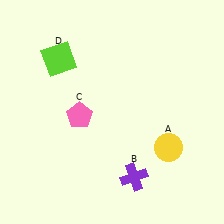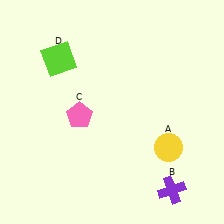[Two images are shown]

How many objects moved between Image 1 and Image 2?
1 object moved between the two images.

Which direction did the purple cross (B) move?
The purple cross (B) moved right.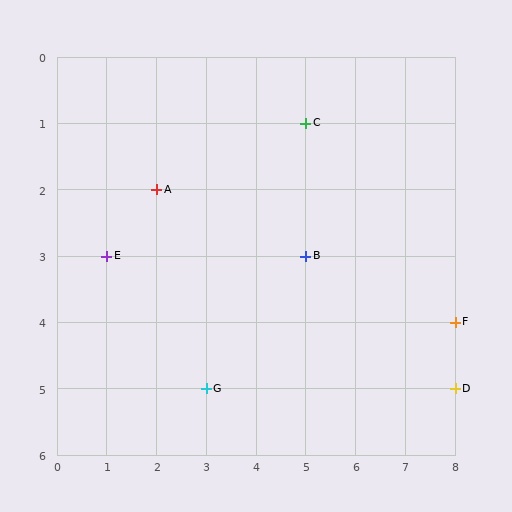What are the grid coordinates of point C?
Point C is at grid coordinates (5, 1).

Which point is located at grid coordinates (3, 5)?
Point G is at (3, 5).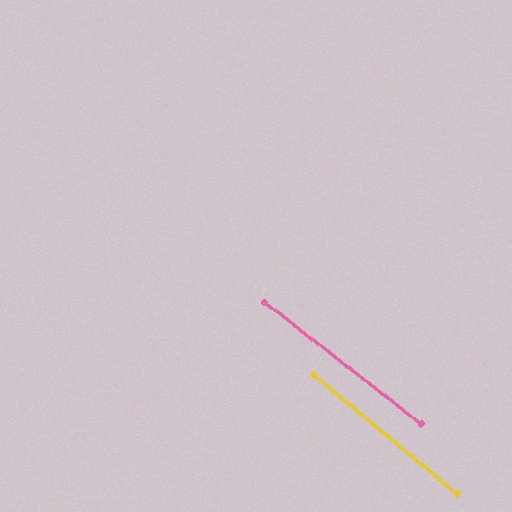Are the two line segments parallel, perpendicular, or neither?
Parallel — their directions differ by only 1.7°.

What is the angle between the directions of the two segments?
Approximately 2 degrees.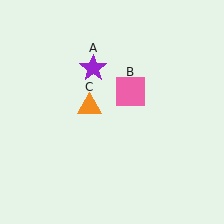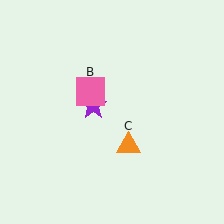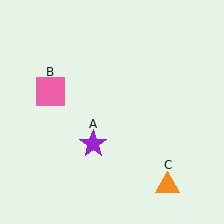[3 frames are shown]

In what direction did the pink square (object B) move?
The pink square (object B) moved left.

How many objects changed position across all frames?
3 objects changed position: purple star (object A), pink square (object B), orange triangle (object C).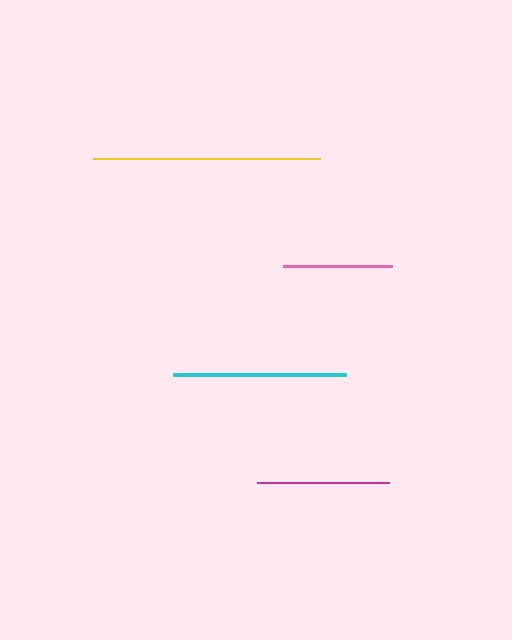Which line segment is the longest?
The yellow line is the longest at approximately 227 pixels.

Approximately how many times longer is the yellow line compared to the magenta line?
The yellow line is approximately 1.7 times the length of the magenta line.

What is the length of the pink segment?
The pink segment is approximately 110 pixels long.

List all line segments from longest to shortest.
From longest to shortest: yellow, cyan, magenta, pink.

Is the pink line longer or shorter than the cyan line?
The cyan line is longer than the pink line.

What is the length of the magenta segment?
The magenta segment is approximately 132 pixels long.